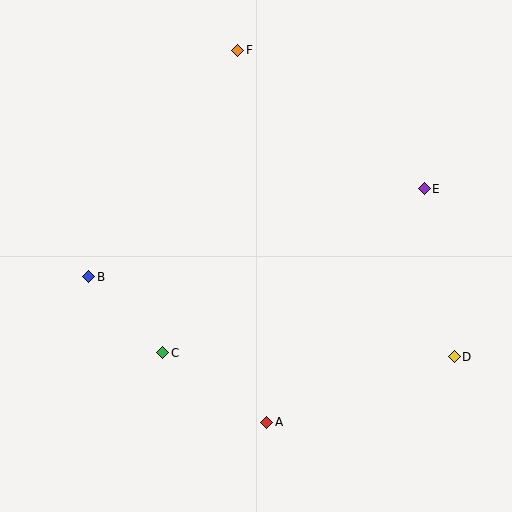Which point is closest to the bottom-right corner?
Point D is closest to the bottom-right corner.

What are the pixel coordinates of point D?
Point D is at (454, 357).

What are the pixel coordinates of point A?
Point A is at (267, 422).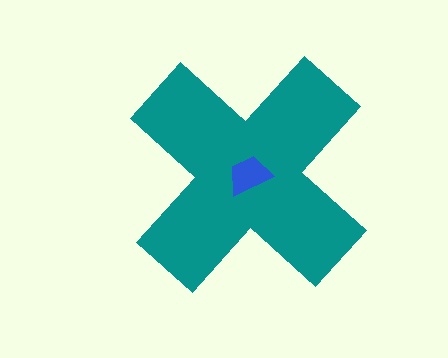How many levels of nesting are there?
2.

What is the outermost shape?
The teal cross.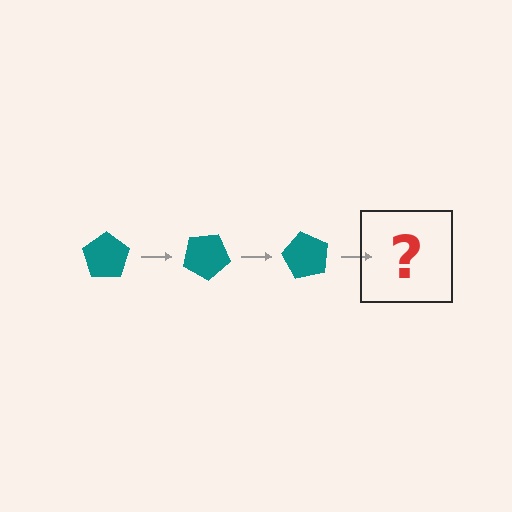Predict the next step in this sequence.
The next step is a teal pentagon rotated 90 degrees.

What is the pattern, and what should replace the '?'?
The pattern is that the pentagon rotates 30 degrees each step. The '?' should be a teal pentagon rotated 90 degrees.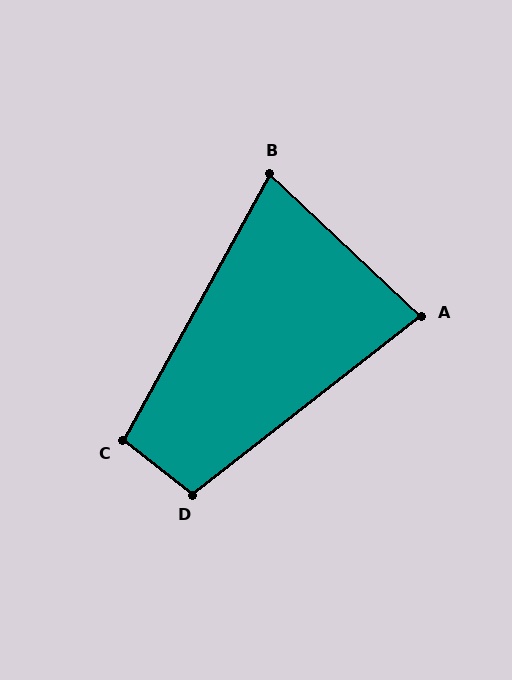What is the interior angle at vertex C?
Approximately 99 degrees (obtuse).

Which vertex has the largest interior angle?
D, at approximately 104 degrees.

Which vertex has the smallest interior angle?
B, at approximately 76 degrees.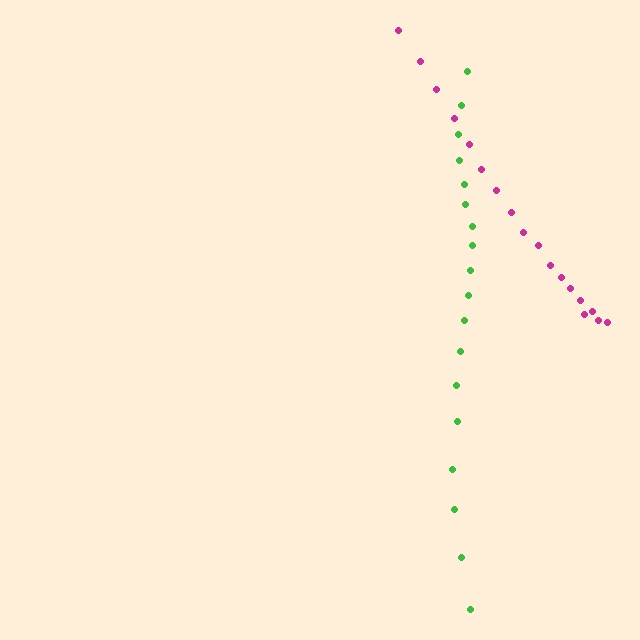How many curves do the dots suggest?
There are 2 distinct paths.